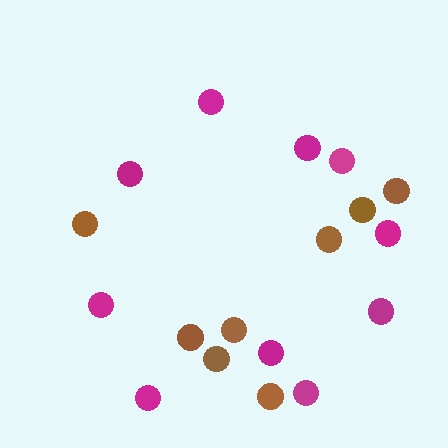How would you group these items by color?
There are 2 groups: one group of brown circles (8) and one group of magenta circles (10).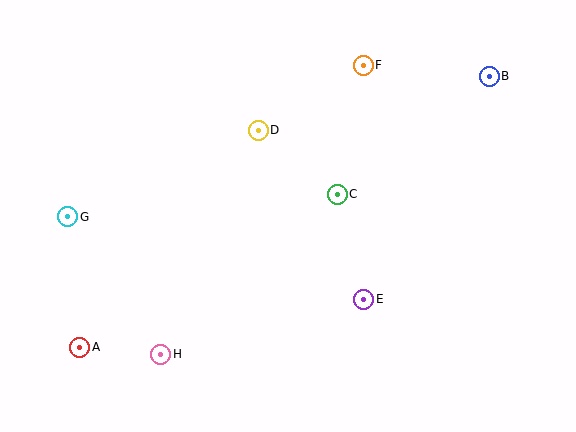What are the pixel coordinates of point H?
Point H is at (161, 354).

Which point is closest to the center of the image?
Point C at (337, 194) is closest to the center.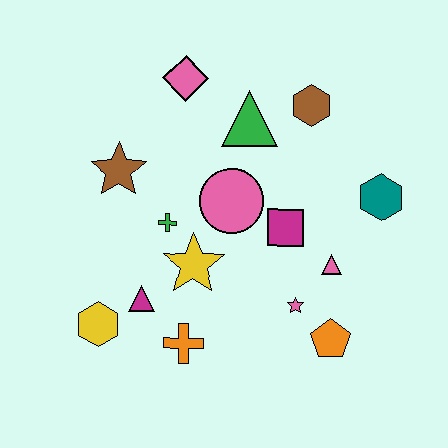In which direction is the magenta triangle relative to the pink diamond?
The magenta triangle is below the pink diamond.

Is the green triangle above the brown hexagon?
No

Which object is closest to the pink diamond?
The green triangle is closest to the pink diamond.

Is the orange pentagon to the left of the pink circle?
No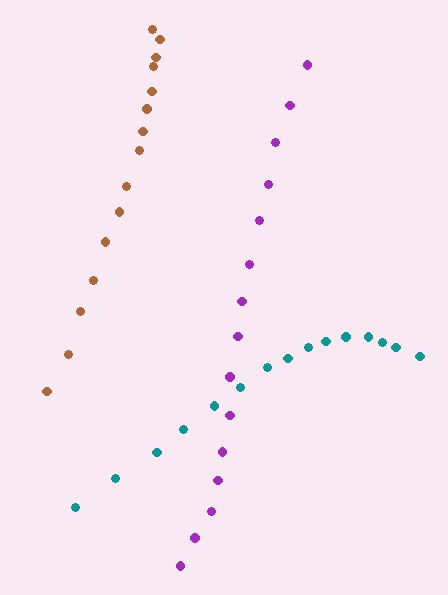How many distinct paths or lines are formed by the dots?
There are 3 distinct paths.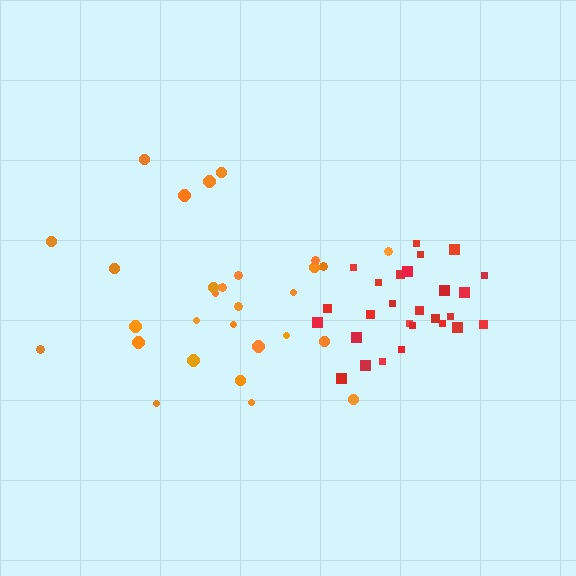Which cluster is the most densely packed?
Red.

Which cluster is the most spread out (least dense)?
Orange.